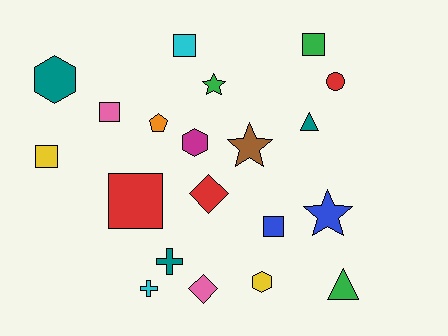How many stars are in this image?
There are 3 stars.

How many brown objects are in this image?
There is 1 brown object.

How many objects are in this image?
There are 20 objects.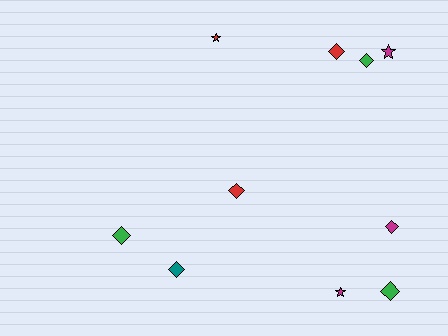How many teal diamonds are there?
There is 1 teal diamond.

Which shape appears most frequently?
Diamond, with 7 objects.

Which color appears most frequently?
Magenta, with 3 objects.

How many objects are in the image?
There are 10 objects.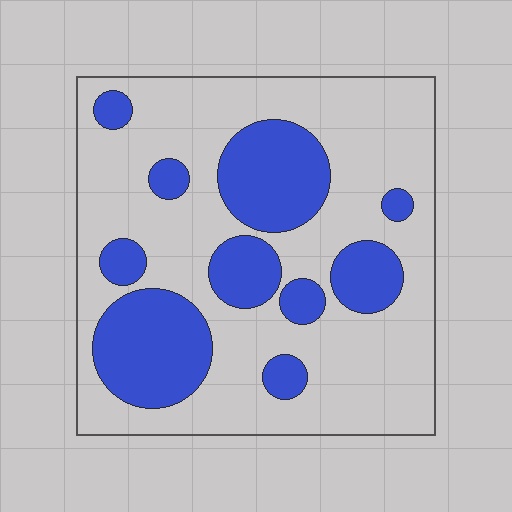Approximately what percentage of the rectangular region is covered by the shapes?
Approximately 30%.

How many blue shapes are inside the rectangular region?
10.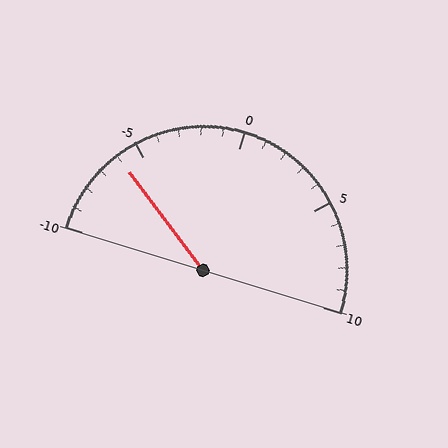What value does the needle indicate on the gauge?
The needle indicates approximately -6.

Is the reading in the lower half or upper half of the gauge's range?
The reading is in the lower half of the range (-10 to 10).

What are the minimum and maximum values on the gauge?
The gauge ranges from -10 to 10.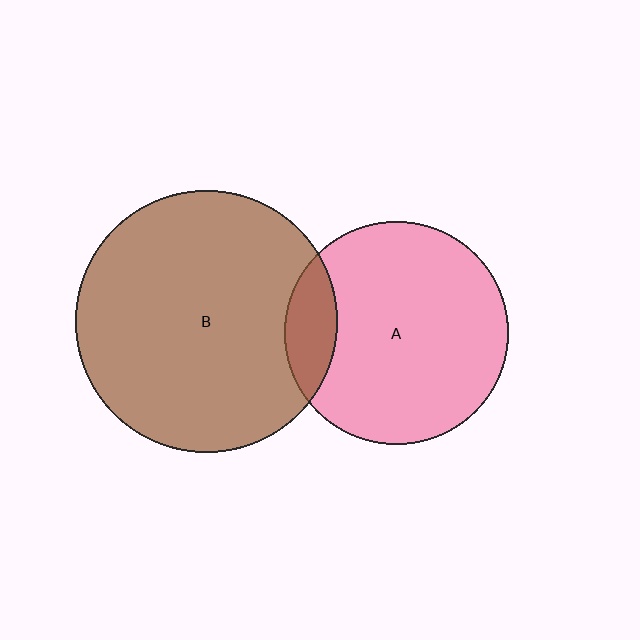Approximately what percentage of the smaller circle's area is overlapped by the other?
Approximately 15%.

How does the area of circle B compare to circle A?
Approximately 1.4 times.